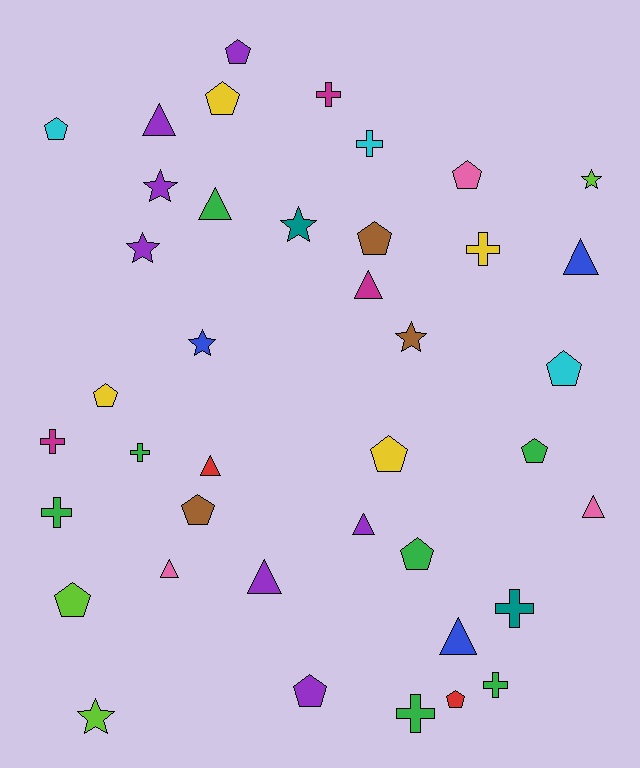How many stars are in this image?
There are 7 stars.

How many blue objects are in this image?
There are 3 blue objects.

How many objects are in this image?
There are 40 objects.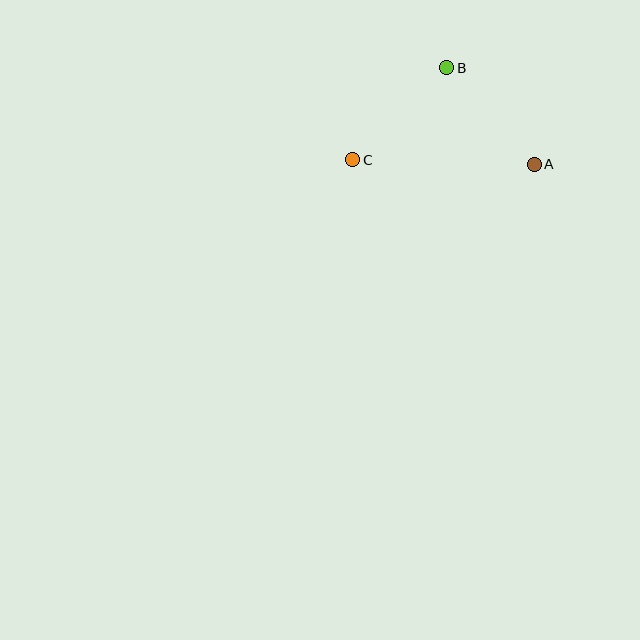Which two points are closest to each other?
Points A and B are closest to each other.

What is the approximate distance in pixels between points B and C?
The distance between B and C is approximately 131 pixels.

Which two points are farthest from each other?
Points A and C are farthest from each other.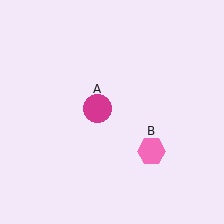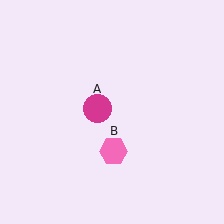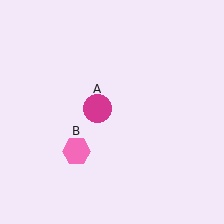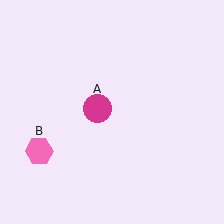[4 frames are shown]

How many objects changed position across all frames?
1 object changed position: pink hexagon (object B).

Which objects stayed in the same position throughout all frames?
Magenta circle (object A) remained stationary.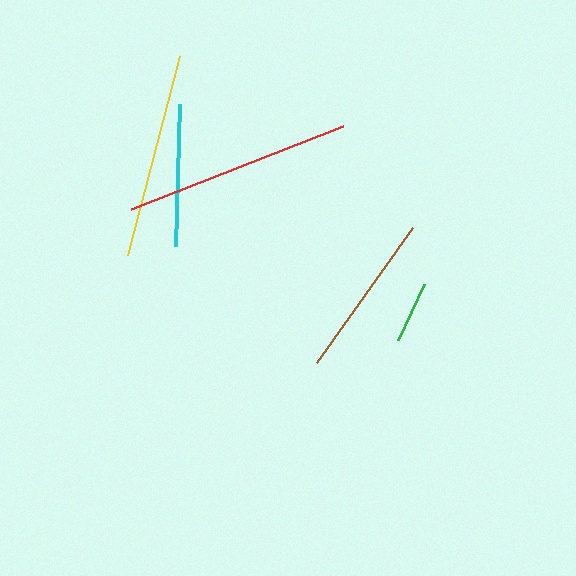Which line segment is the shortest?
The green line is the shortest at approximately 62 pixels.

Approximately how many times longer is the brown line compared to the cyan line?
The brown line is approximately 1.2 times the length of the cyan line.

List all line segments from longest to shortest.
From longest to shortest: red, yellow, brown, cyan, green.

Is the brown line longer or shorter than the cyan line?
The brown line is longer than the cyan line.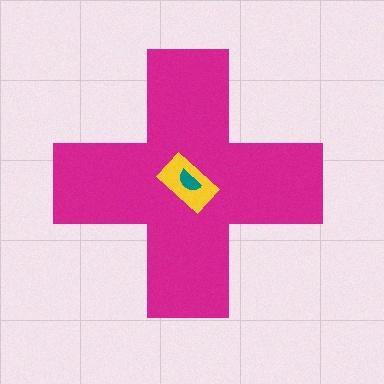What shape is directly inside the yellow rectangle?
The teal semicircle.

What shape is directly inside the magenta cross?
The yellow rectangle.